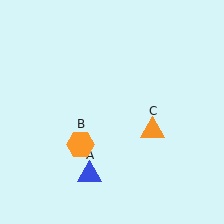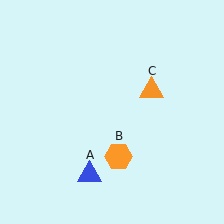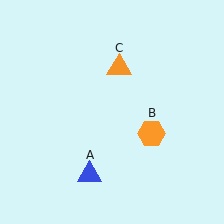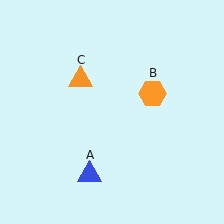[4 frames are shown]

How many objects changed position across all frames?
2 objects changed position: orange hexagon (object B), orange triangle (object C).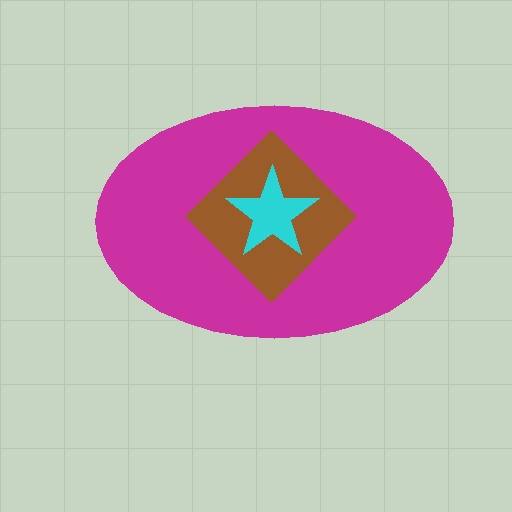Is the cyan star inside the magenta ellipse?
Yes.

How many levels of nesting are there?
3.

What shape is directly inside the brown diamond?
The cyan star.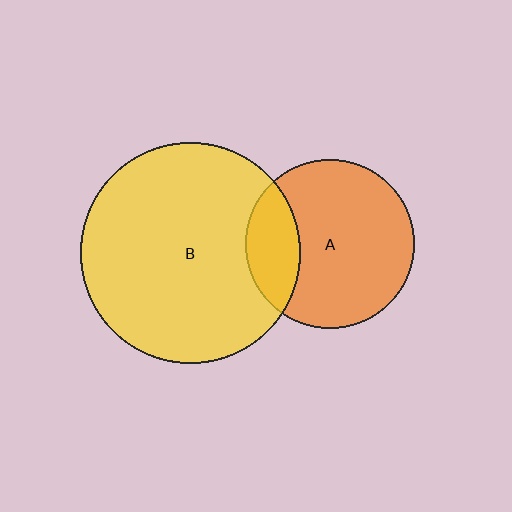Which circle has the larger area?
Circle B (yellow).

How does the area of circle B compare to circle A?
Approximately 1.7 times.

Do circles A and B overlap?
Yes.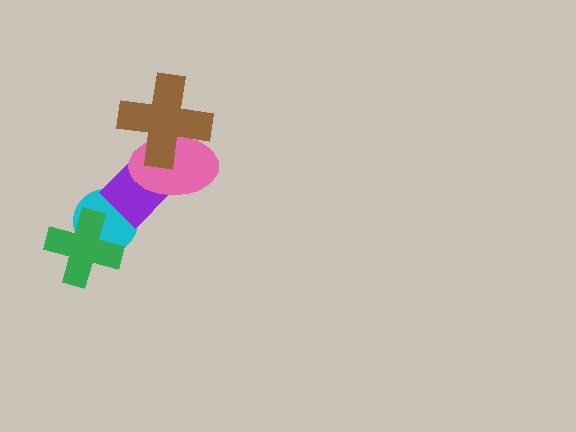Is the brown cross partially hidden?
No, no other shape covers it.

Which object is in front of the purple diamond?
The pink ellipse is in front of the purple diamond.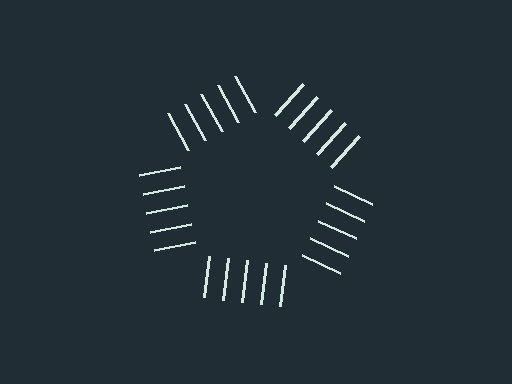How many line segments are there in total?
25 — 5 along each of the 5 edges.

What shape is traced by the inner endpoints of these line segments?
An illusory pentagon — the line segments terminate on its edges but no continuous stroke is drawn.